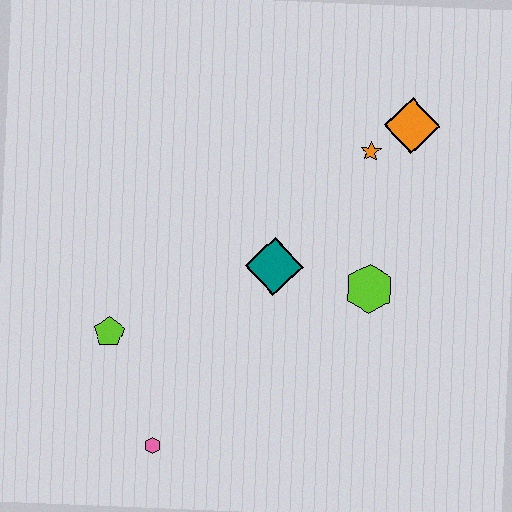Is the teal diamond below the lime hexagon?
No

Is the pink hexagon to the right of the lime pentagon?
Yes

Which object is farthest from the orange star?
The pink hexagon is farthest from the orange star.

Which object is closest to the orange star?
The orange diamond is closest to the orange star.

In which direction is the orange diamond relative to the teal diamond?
The orange diamond is above the teal diamond.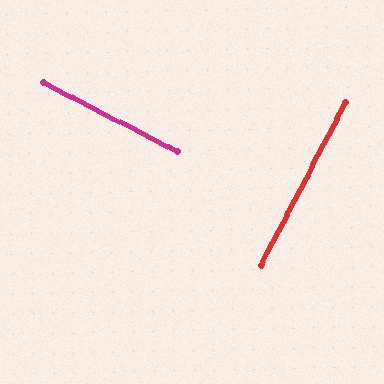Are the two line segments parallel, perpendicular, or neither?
Perpendicular — they meet at approximately 90°.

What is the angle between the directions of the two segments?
Approximately 90 degrees.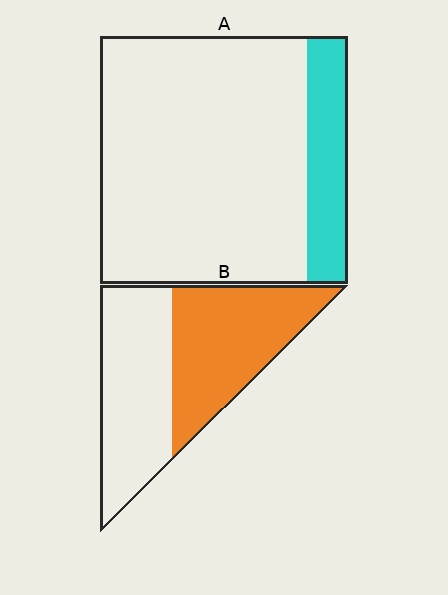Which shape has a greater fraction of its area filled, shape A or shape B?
Shape B.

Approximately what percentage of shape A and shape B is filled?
A is approximately 15% and B is approximately 50%.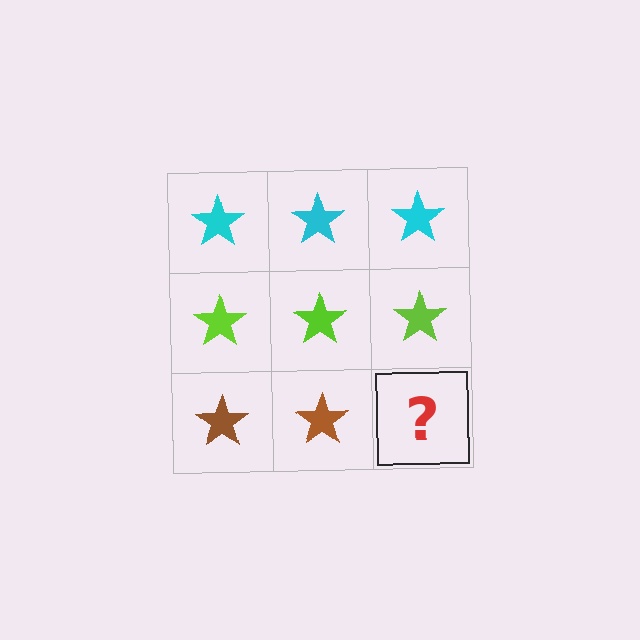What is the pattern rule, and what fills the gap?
The rule is that each row has a consistent color. The gap should be filled with a brown star.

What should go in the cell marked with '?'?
The missing cell should contain a brown star.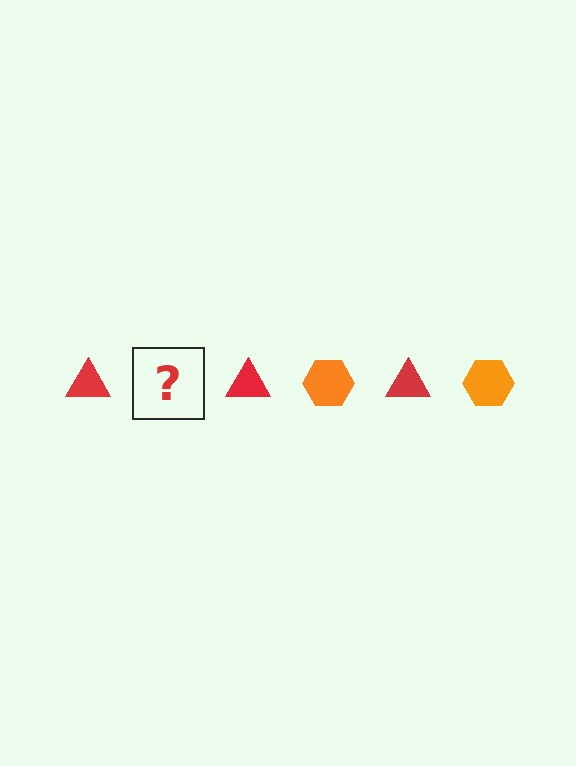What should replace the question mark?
The question mark should be replaced with an orange hexagon.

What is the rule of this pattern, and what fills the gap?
The rule is that the pattern alternates between red triangle and orange hexagon. The gap should be filled with an orange hexagon.